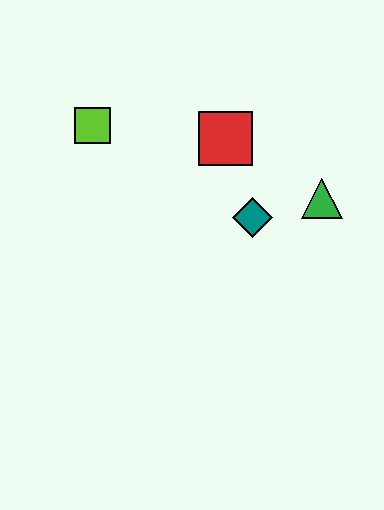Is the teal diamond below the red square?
Yes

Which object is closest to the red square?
The teal diamond is closest to the red square.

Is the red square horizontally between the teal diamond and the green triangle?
No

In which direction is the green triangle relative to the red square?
The green triangle is to the right of the red square.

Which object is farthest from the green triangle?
The lime square is farthest from the green triangle.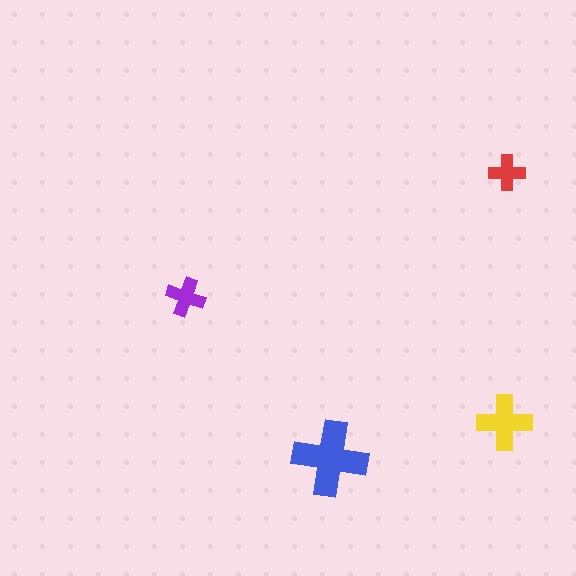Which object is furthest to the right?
The red cross is rightmost.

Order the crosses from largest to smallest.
the blue one, the yellow one, the purple one, the red one.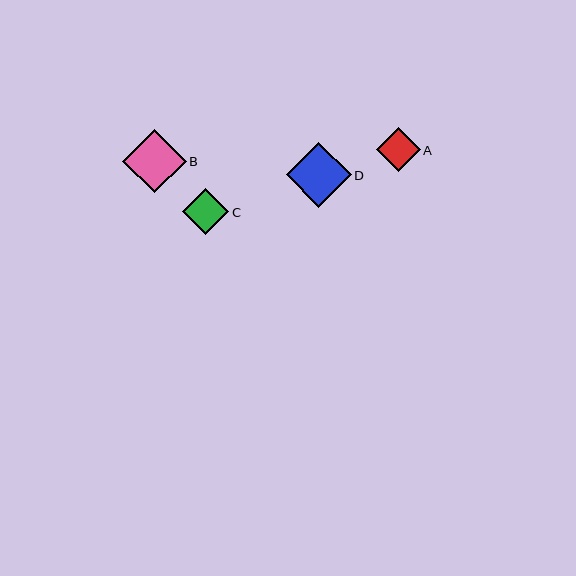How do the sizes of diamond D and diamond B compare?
Diamond D and diamond B are approximately the same size.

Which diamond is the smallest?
Diamond A is the smallest with a size of approximately 44 pixels.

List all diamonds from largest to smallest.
From largest to smallest: D, B, C, A.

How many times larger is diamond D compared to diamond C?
Diamond D is approximately 1.4 times the size of diamond C.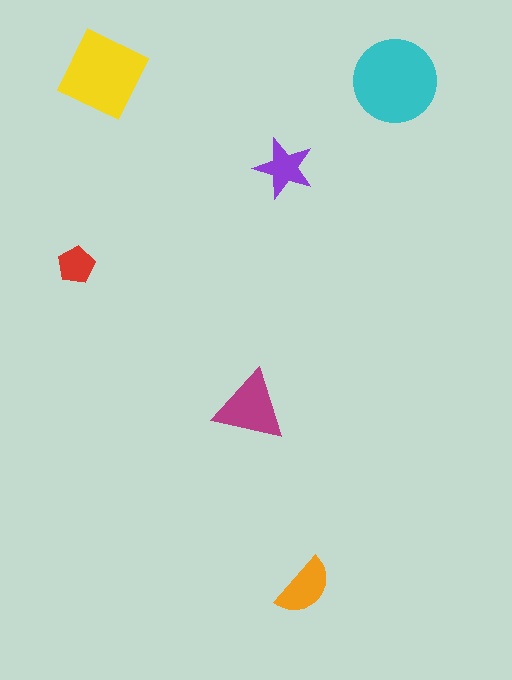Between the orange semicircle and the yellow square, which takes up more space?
The yellow square.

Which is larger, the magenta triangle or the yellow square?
The yellow square.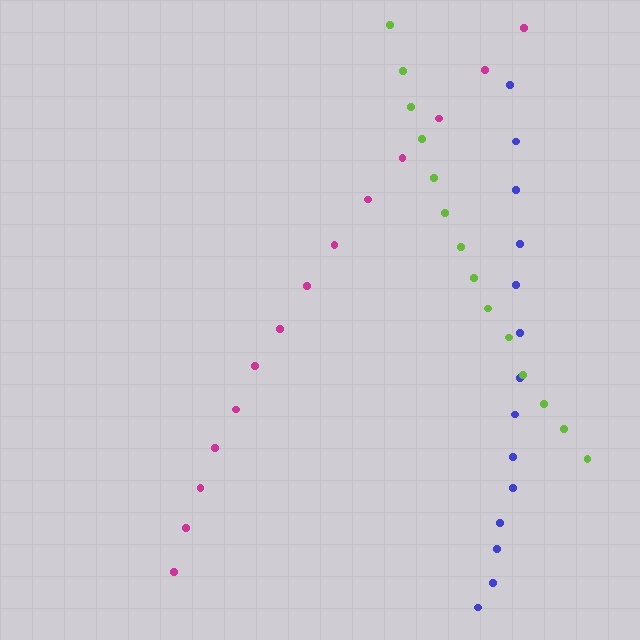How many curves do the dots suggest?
There are 3 distinct paths.